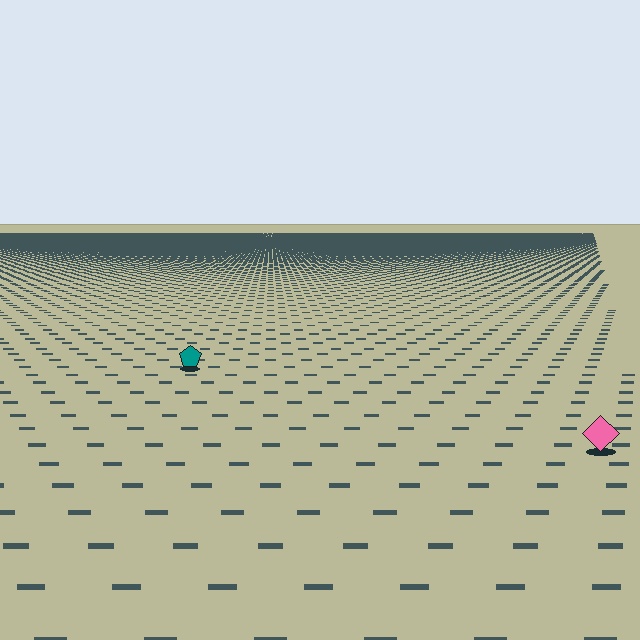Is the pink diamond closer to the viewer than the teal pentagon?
Yes. The pink diamond is closer — you can tell from the texture gradient: the ground texture is coarser near it.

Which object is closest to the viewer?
The pink diamond is closest. The texture marks near it are larger and more spread out.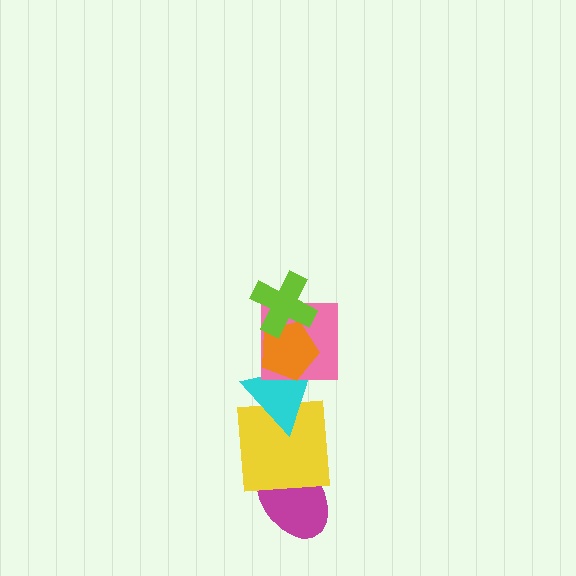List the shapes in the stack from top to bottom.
From top to bottom: the lime cross, the orange pentagon, the pink square, the cyan triangle, the yellow square, the magenta ellipse.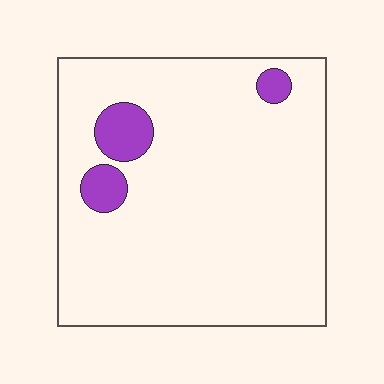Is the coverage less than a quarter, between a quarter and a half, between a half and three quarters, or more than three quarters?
Less than a quarter.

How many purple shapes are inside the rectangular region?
3.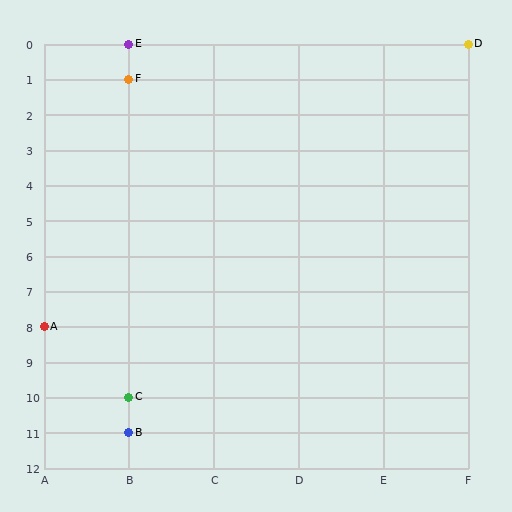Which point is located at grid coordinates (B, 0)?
Point E is at (B, 0).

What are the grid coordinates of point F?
Point F is at grid coordinates (B, 1).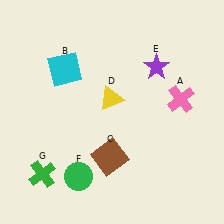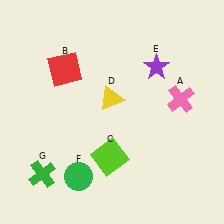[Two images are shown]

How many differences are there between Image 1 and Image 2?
There are 2 differences between the two images.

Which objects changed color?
B changed from cyan to red. C changed from brown to lime.